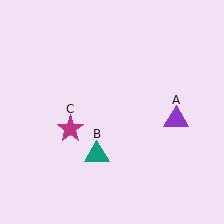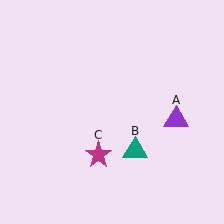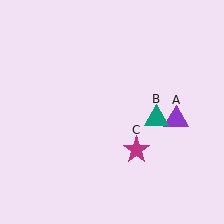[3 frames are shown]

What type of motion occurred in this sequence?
The teal triangle (object B), magenta star (object C) rotated counterclockwise around the center of the scene.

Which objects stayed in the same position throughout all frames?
Purple triangle (object A) remained stationary.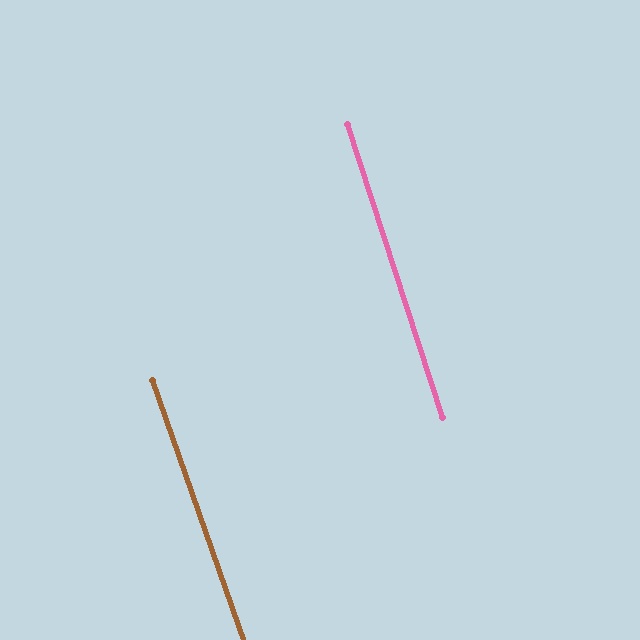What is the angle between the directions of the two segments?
Approximately 1 degree.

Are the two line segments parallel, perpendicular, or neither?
Parallel — their directions differ by only 1.4°.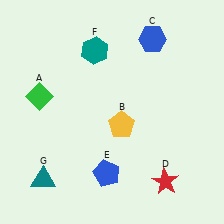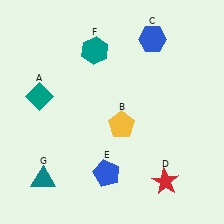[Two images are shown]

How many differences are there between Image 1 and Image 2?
There is 1 difference between the two images.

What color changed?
The diamond (A) changed from green in Image 1 to teal in Image 2.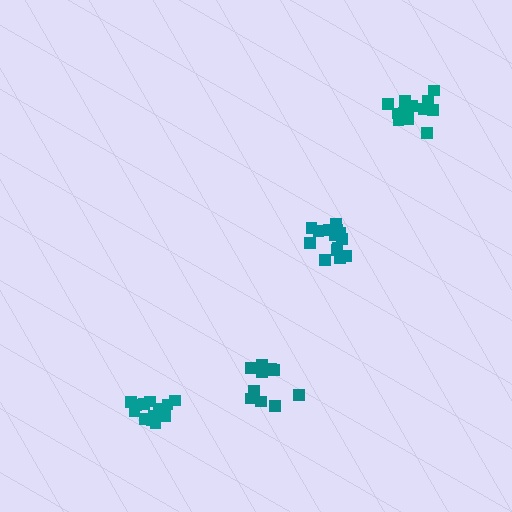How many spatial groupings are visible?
There are 4 spatial groupings.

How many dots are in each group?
Group 1: 10 dots, Group 2: 13 dots, Group 3: 14 dots, Group 4: 13 dots (50 total).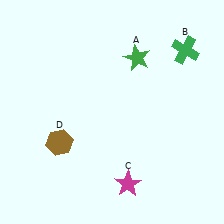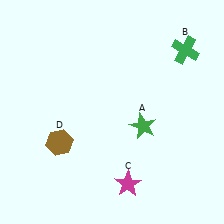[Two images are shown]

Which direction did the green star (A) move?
The green star (A) moved down.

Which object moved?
The green star (A) moved down.